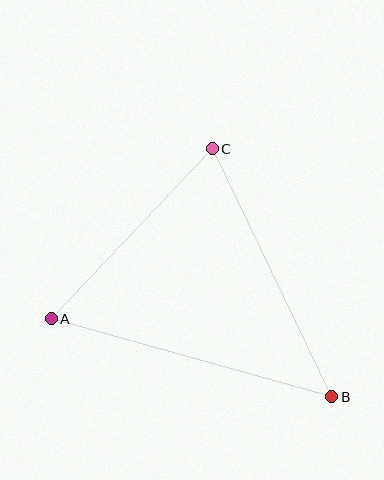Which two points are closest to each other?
Points A and C are closest to each other.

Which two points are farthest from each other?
Points A and B are farthest from each other.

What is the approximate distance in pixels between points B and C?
The distance between B and C is approximately 276 pixels.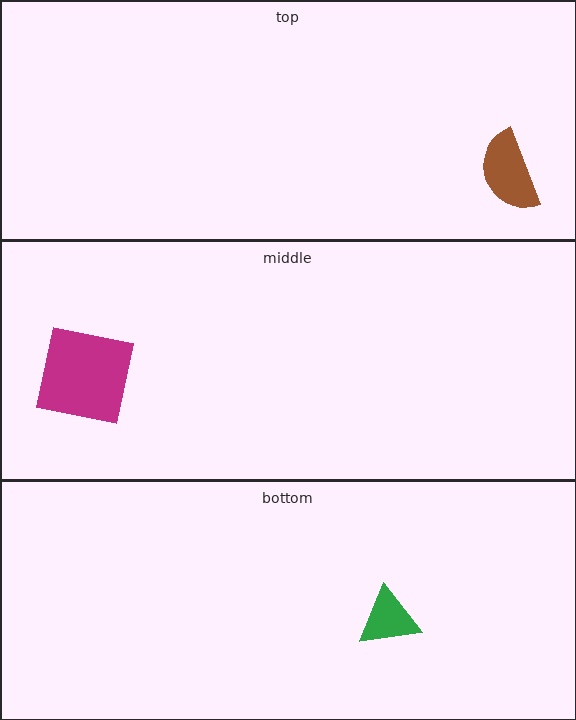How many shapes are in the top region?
1.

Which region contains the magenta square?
The middle region.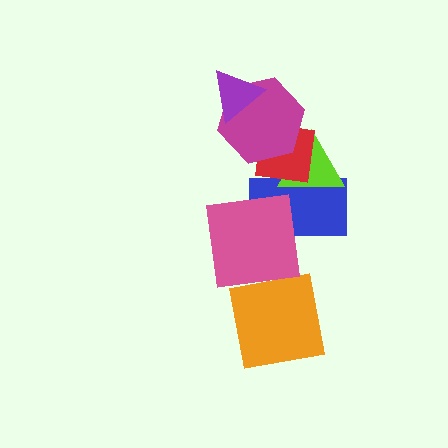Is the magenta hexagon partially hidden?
Yes, it is partially covered by another shape.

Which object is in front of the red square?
The magenta hexagon is in front of the red square.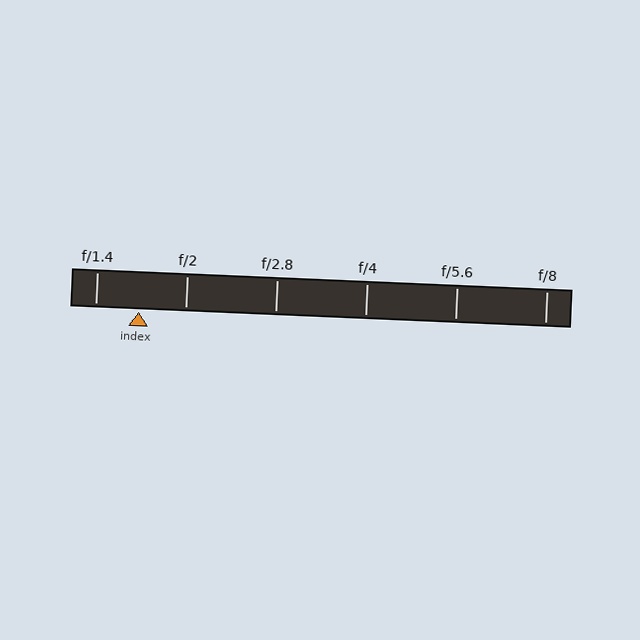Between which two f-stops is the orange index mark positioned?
The index mark is between f/1.4 and f/2.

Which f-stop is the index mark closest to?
The index mark is closest to f/1.4.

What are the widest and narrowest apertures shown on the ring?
The widest aperture shown is f/1.4 and the narrowest is f/8.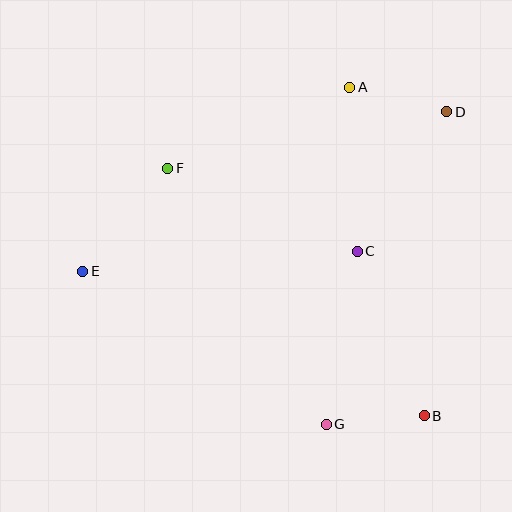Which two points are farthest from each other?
Points D and E are farthest from each other.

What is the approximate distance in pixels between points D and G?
The distance between D and G is approximately 335 pixels.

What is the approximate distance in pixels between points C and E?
The distance between C and E is approximately 275 pixels.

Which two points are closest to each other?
Points B and G are closest to each other.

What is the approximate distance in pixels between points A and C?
The distance between A and C is approximately 164 pixels.